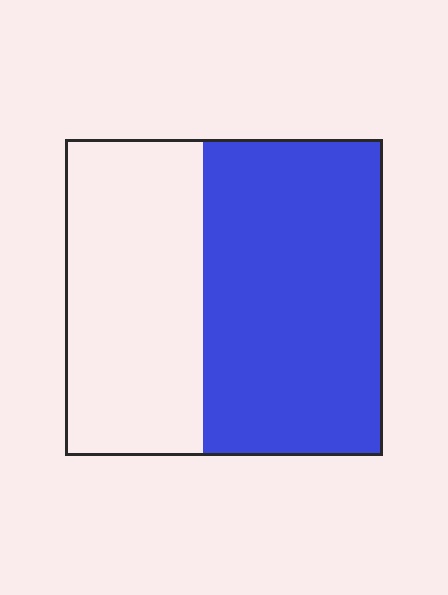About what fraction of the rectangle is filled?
About three fifths (3/5).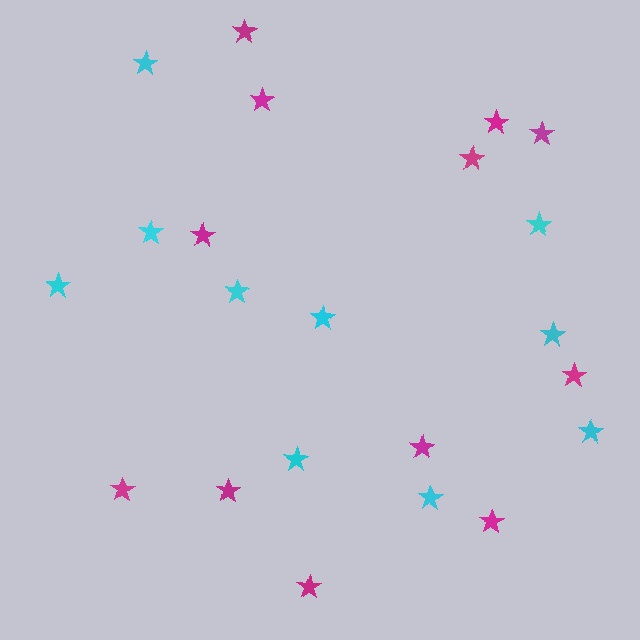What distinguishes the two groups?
There are 2 groups: one group of cyan stars (10) and one group of magenta stars (12).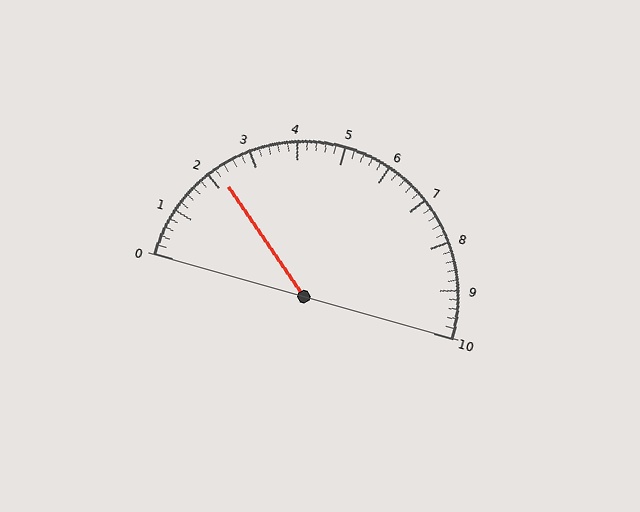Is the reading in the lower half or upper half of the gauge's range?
The reading is in the lower half of the range (0 to 10).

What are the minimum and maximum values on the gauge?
The gauge ranges from 0 to 10.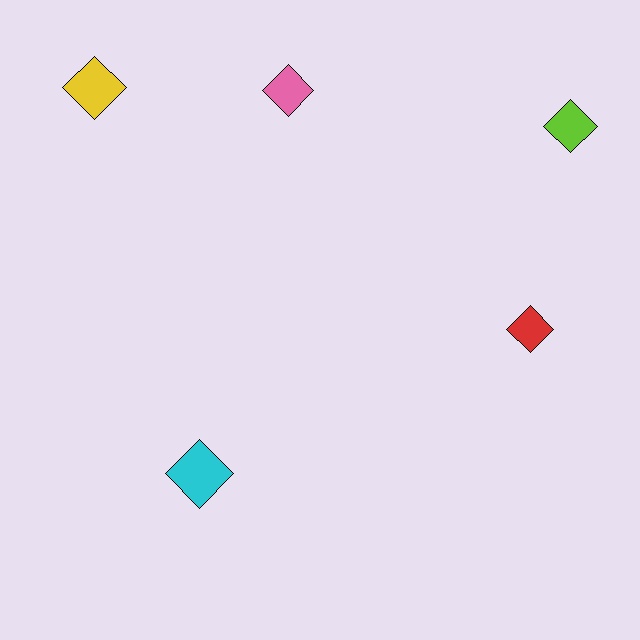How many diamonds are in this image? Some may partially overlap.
There are 5 diamonds.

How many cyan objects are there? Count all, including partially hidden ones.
There is 1 cyan object.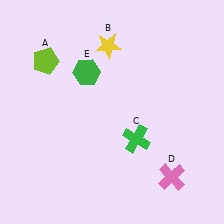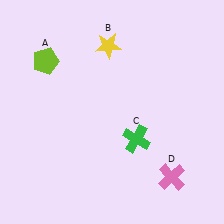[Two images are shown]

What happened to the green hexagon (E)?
The green hexagon (E) was removed in Image 2. It was in the top-left area of Image 1.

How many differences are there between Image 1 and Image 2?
There is 1 difference between the two images.